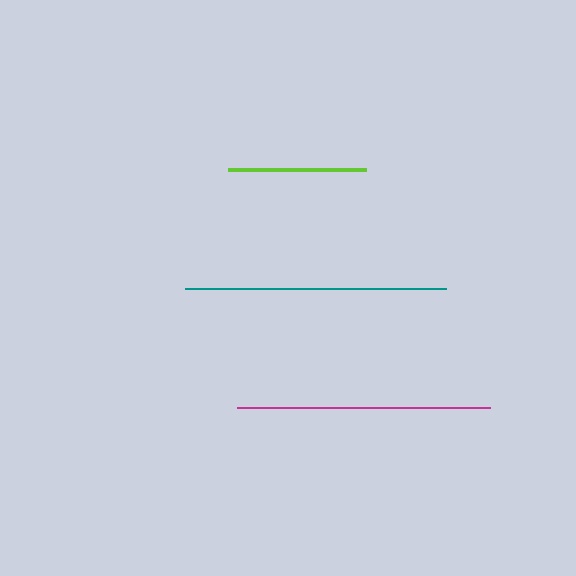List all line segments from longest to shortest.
From longest to shortest: teal, magenta, lime.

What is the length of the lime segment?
The lime segment is approximately 138 pixels long.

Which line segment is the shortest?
The lime line is the shortest at approximately 138 pixels.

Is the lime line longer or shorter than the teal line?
The teal line is longer than the lime line.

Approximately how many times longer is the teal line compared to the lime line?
The teal line is approximately 1.9 times the length of the lime line.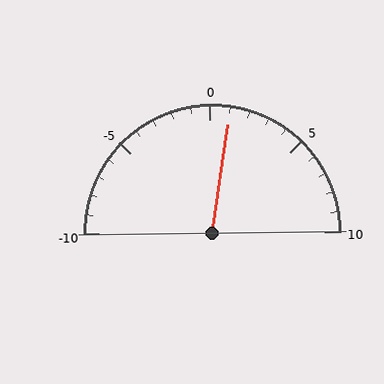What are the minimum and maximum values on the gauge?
The gauge ranges from -10 to 10.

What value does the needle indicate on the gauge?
The needle indicates approximately 1.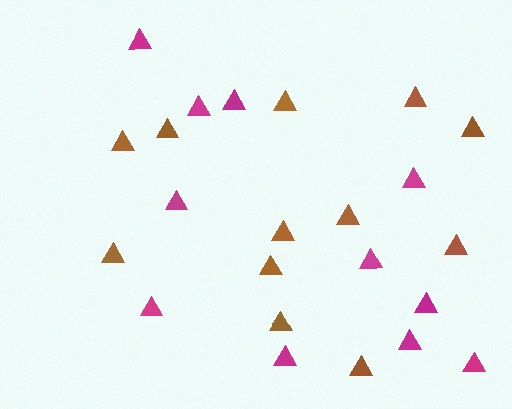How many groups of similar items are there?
There are 2 groups: one group of brown triangles (12) and one group of magenta triangles (11).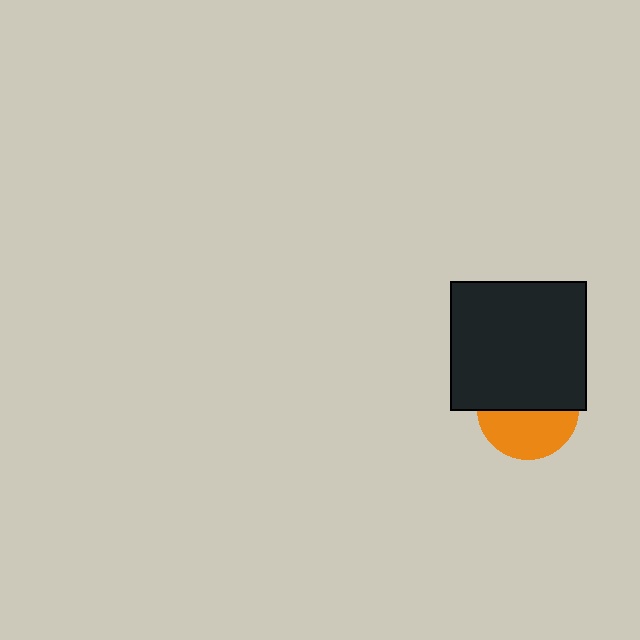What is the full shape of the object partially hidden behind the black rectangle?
The partially hidden object is an orange circle.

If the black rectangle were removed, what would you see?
You would see the complete orange circle.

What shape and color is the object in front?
The object in front is a black rectangle.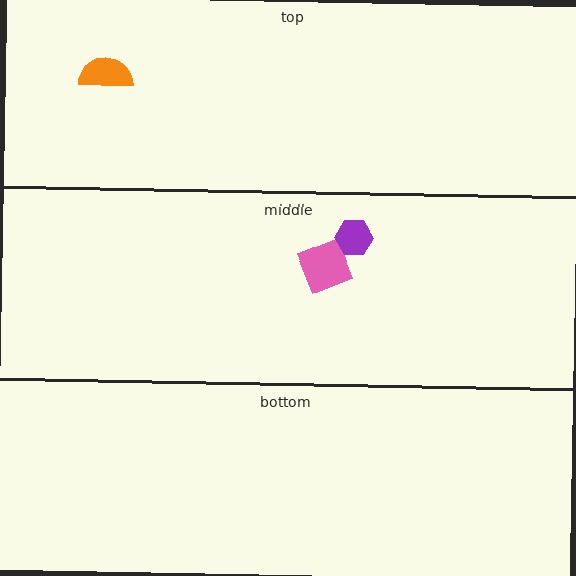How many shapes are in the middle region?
2.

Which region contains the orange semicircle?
The top region.